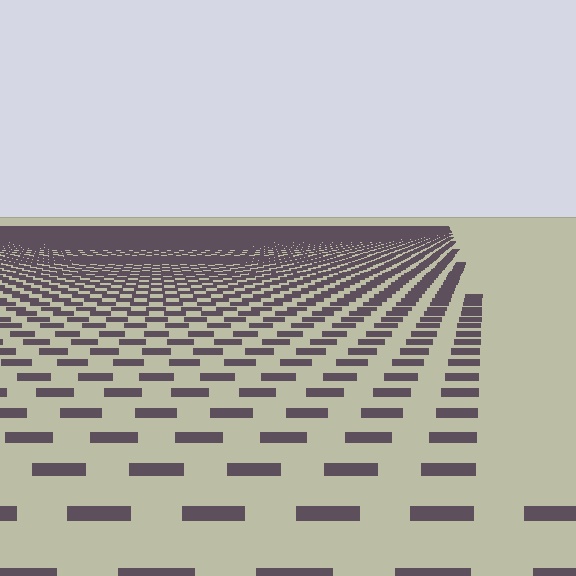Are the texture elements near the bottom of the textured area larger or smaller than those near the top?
Larger. Near the bottom, elements are closer to the viewer and appear at a bigger on-screen size.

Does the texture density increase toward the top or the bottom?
Density increases toward the top.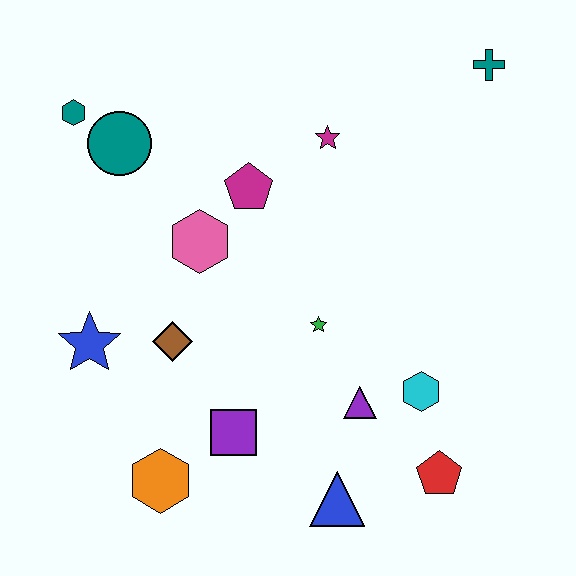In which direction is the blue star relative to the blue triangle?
The blue star is to the left of the blue triangle.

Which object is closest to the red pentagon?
The cyan hexagon is closest to the red pentagon.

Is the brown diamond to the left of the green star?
Yes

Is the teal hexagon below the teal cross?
Yes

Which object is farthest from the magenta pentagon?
The red pentagon is farthest from the magenta pentagon.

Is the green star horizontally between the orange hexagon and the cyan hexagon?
Yes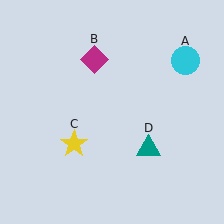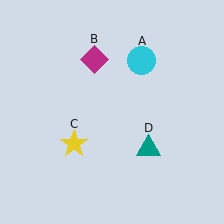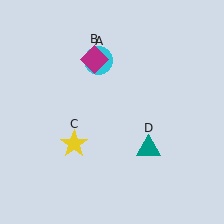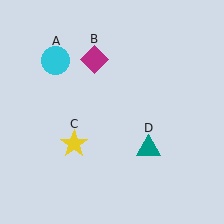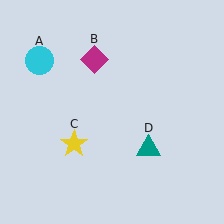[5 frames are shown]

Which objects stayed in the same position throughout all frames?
Magenta diamond (object B) and yellow star (object C) and teal triangle (object D) remained stationary.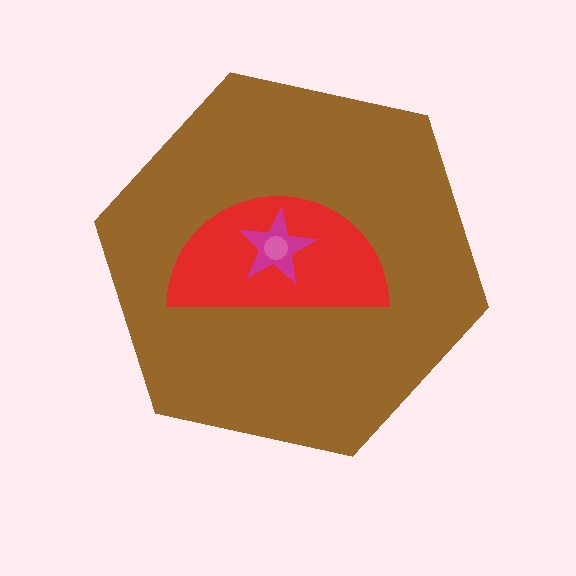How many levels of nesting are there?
4.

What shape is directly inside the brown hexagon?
The red semicircle.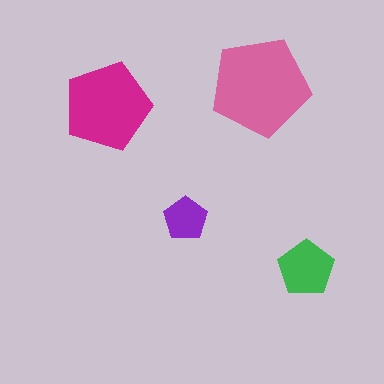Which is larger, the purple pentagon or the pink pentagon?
The pink one.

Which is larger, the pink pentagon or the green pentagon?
The pink one.